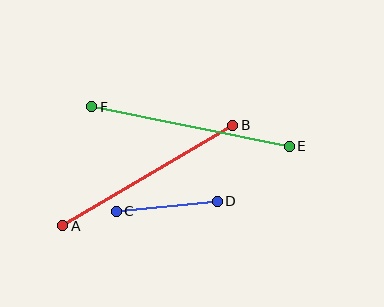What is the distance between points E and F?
The distance is approximately 202 pixels.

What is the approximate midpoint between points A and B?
The midpoint is at approximately (148, 175) pixels.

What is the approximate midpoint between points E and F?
The midpoint is at approximately (190, 127) pixels.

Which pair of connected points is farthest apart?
Points E and F are farthest apart.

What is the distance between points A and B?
The distance is approximately 198 pixels.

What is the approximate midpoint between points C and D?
The midpoint is at approximately (167, 206) pixels.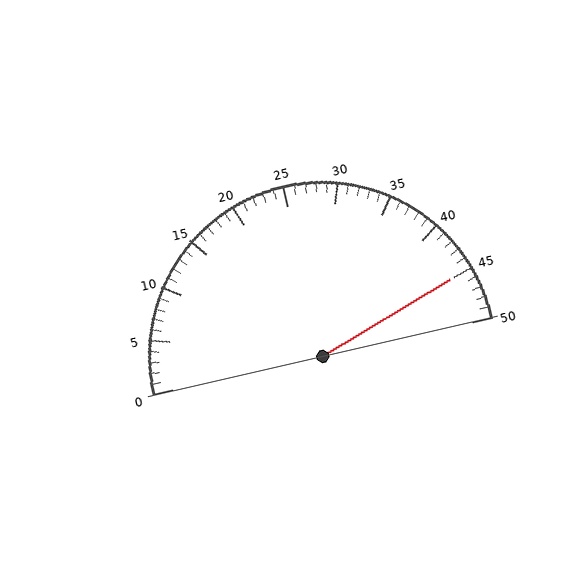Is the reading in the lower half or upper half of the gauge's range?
The reading is in the upper half of the range (0 to 50).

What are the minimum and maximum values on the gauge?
The gauge ranges from 0 to 50.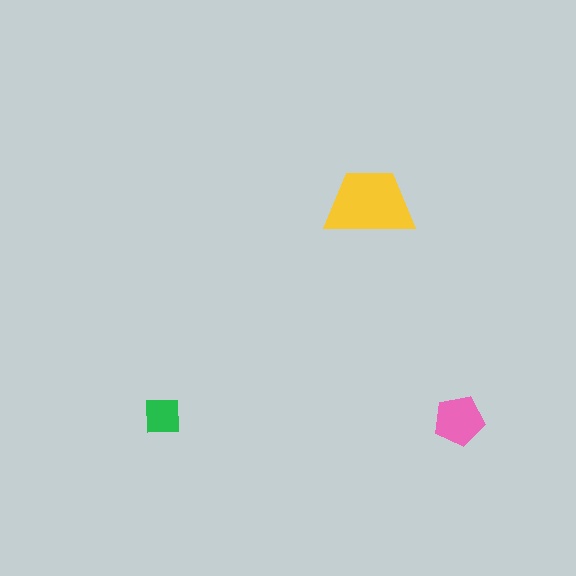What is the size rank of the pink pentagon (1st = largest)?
2nd.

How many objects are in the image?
There are 3 objects in the image.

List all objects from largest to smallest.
The yellow trapezoid, the pink pentagon, the green square.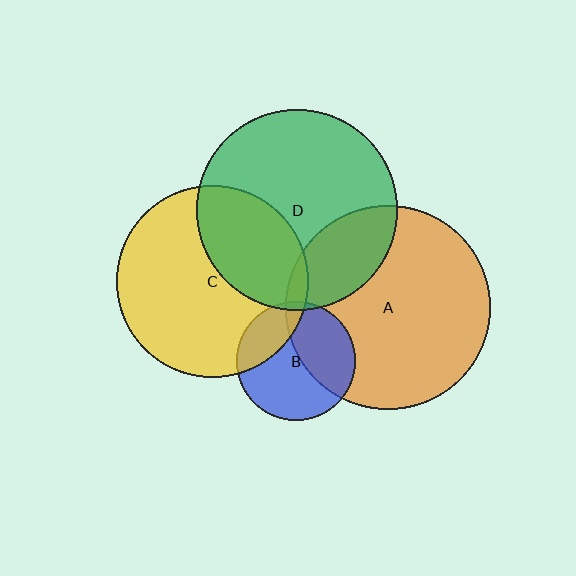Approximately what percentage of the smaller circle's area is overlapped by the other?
Approximately 5%.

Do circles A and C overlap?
Yes.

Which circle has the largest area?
Circle A (orange).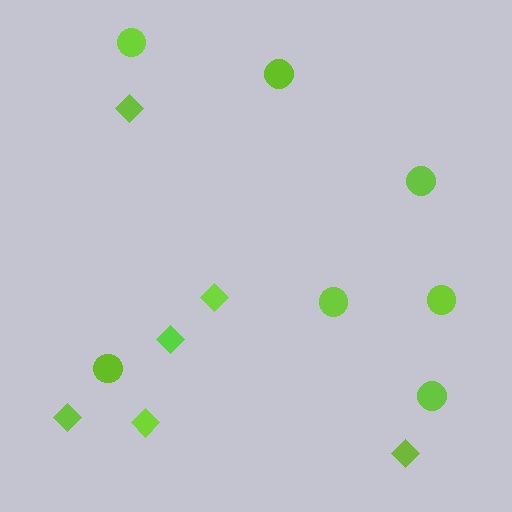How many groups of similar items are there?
There are 2 groups: one group of diamonds (6) and one group of circles (7).